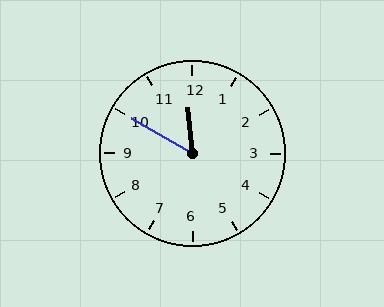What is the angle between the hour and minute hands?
Approximately 55 degrees.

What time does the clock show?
11:50.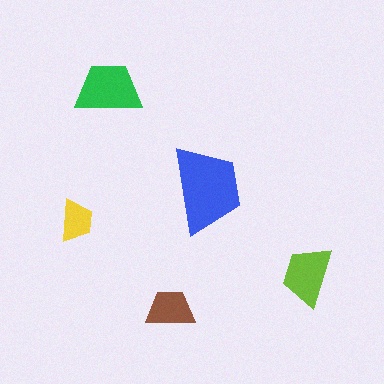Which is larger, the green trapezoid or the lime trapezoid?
The green one.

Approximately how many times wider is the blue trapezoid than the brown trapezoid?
About 2 times wider.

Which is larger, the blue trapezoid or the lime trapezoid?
The blue one.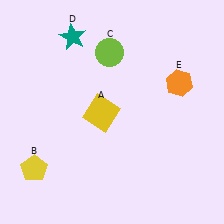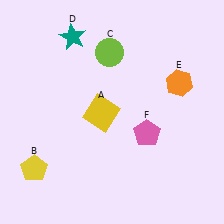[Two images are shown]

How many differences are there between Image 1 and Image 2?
There is 1 difference between the two images.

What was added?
A pink pentagon (F) was added in Image 2.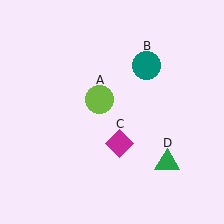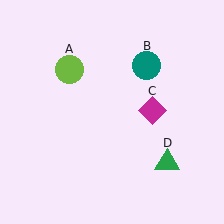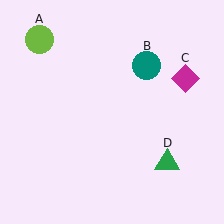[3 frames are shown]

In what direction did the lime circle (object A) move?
The lime circle (object A) moved up and to the left.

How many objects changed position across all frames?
2 objects changed position: lime circle (object A), magenta diamond (object C).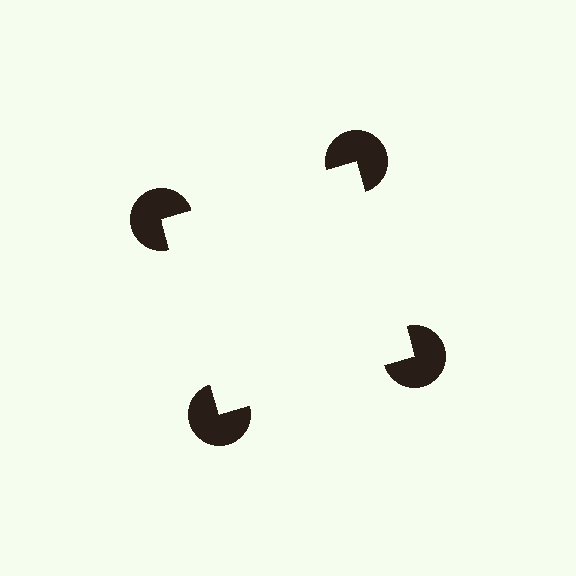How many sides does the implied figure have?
4 sides.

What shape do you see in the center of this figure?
An illusory square — its edges are inferred from the aligned wedge cuts in the pac-man discs, not physically drawn.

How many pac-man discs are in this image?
There are 4 — one at each vertex of the illusory square.